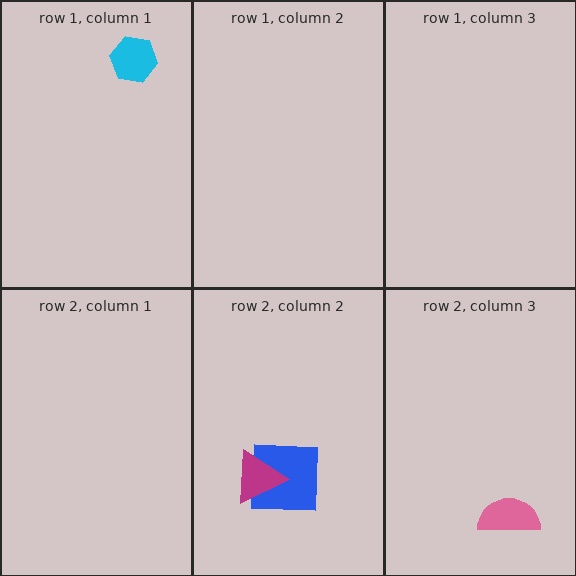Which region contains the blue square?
The row 2, column 2 region.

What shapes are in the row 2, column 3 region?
The pink semicircle.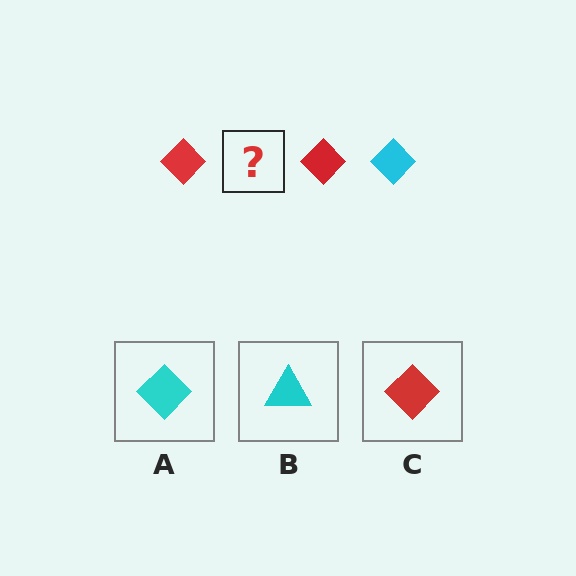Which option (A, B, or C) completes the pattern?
A.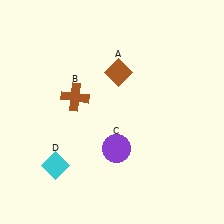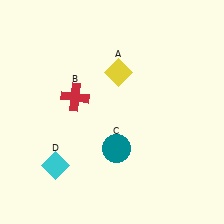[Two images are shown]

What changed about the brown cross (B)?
In Image 1, B is brown. In Image 2, it changed to red.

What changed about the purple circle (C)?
In Image 1, C is purple. In Image 2, it changed to teal.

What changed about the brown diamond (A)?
In Image 1, A is brown. In Image 2, it changed to yellow.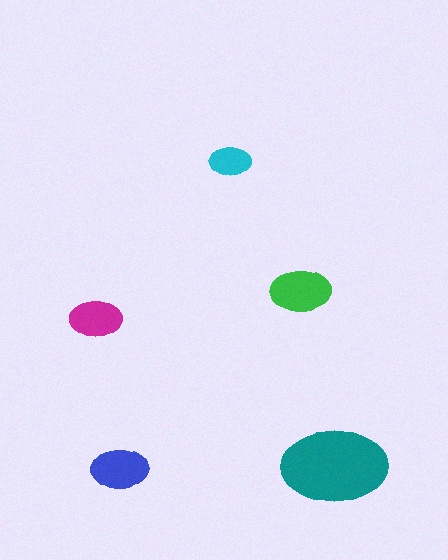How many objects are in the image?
There are 5 objects in the image.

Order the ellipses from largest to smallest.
the teal one, the green one, the blue one, the magenta one, the cyan one.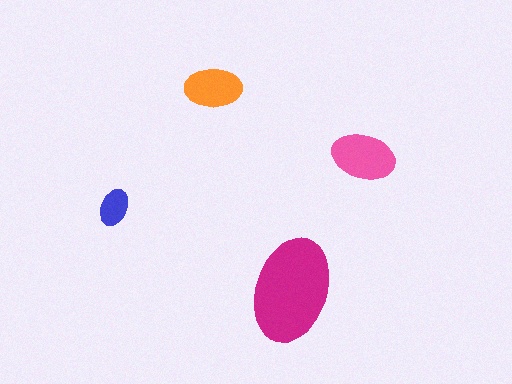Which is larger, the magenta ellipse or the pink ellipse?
The magenta one.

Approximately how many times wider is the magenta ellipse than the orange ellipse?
About 2 times wider.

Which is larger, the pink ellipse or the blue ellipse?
The pink one.